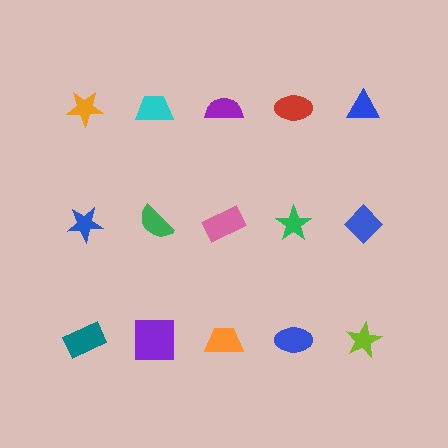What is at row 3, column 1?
A teal rectangle.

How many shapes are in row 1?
5 shapes.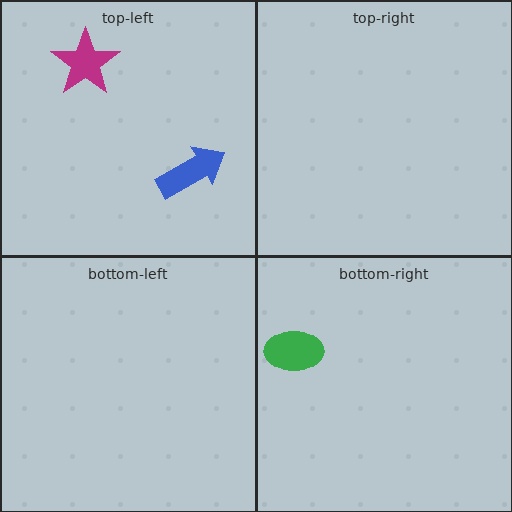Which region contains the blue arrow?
The top-left region.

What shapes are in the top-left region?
The magenta star, the blue arrow.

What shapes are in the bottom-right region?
The green ellipse.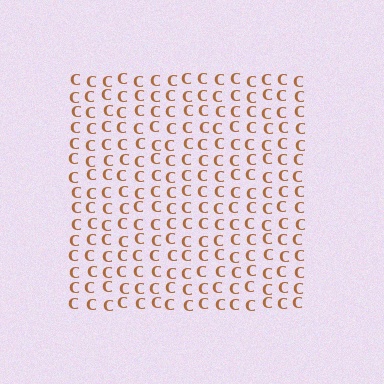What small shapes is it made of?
It is made of small letter C's.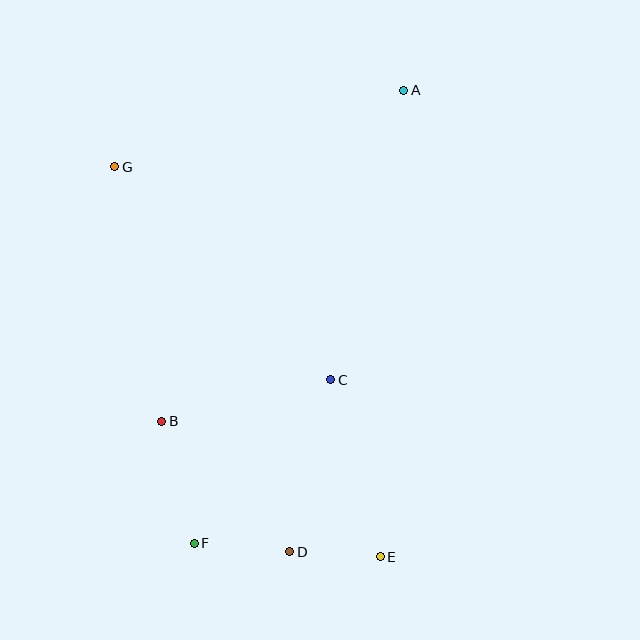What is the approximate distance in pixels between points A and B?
The distance between A and B is approximately 410 pixels.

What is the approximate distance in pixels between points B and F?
The distance between B and F is approximately 126 pixels.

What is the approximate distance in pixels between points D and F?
The distance between D and F is approximately 96 pixels.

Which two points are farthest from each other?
Points A and F are farthest from each other.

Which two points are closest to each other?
Points D and E are closest to each other.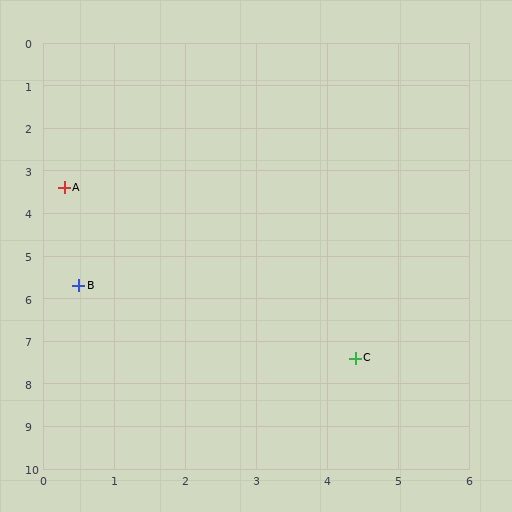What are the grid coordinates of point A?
Point A is at approximately (0.3, 3.4).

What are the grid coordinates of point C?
Point C is at approximately (4.4, 7.4).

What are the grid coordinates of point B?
Point B is at approximately (0.5, 5.7).